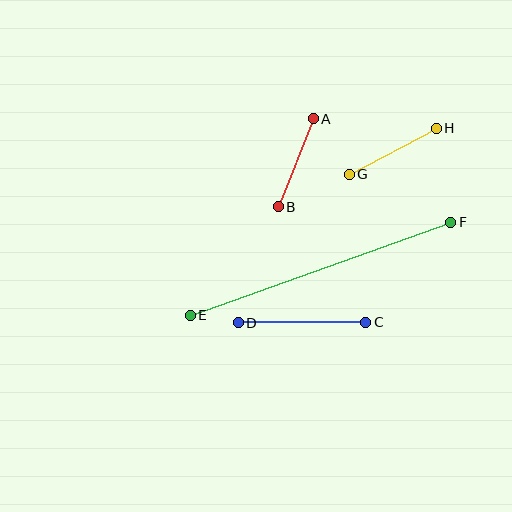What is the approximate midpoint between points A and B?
The midpoint is at approximately (296, 163) pixels.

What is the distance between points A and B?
The distance is approximately 95 pixels.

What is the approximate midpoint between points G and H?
The midpoint is at approximately (393, 151) pixels.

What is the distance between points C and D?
The distance is approximately 127 pixels.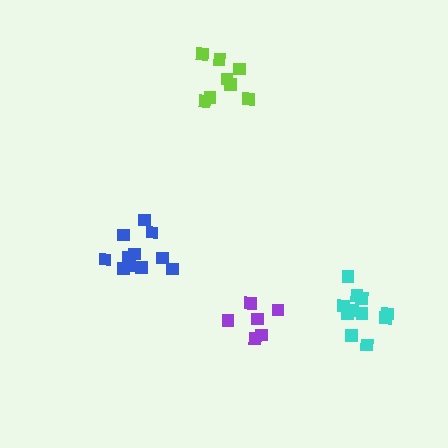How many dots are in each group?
Group 1: 11 dots, Group 2: 9 dots, Group 3: 6 dots, Group 4: 11 dots (37 total).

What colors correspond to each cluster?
The clusters are colored: cyan, lime, purple, blue.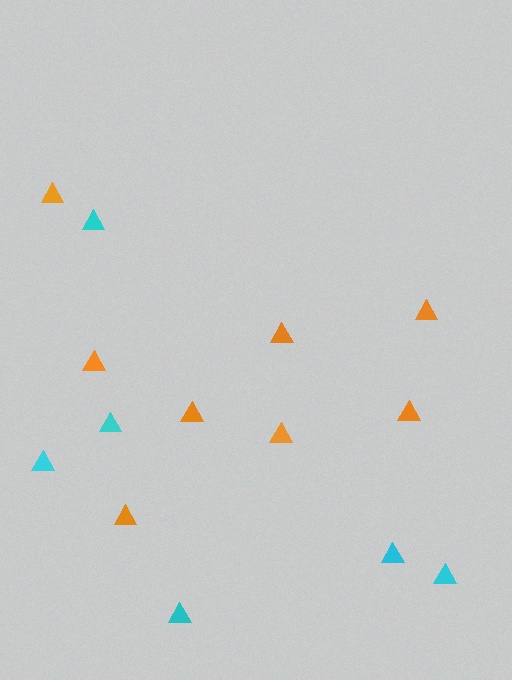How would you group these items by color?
There are 2 groups: one group of cyan triangles (6) and one group of orange triangles (8).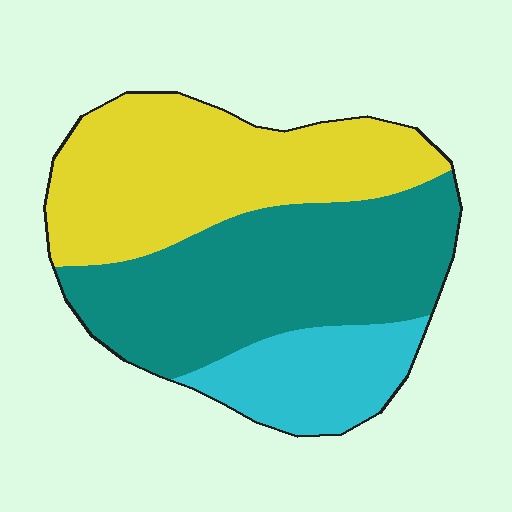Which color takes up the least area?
Cyan, at roughly 15%.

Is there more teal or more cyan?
Teal.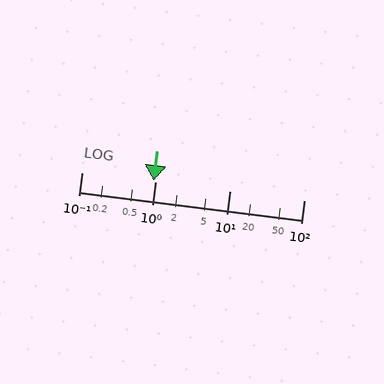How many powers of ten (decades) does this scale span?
The scale spans 3 decades, from 0.1 to 100.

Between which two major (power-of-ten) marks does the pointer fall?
The pointer is between 0.1 and 1.